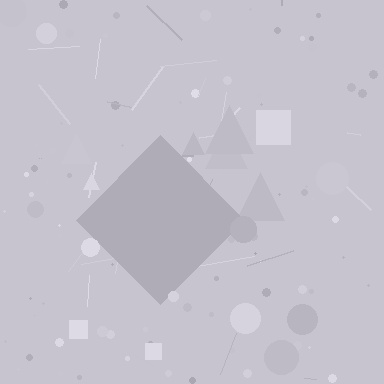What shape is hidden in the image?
A diamond is hidden in the image.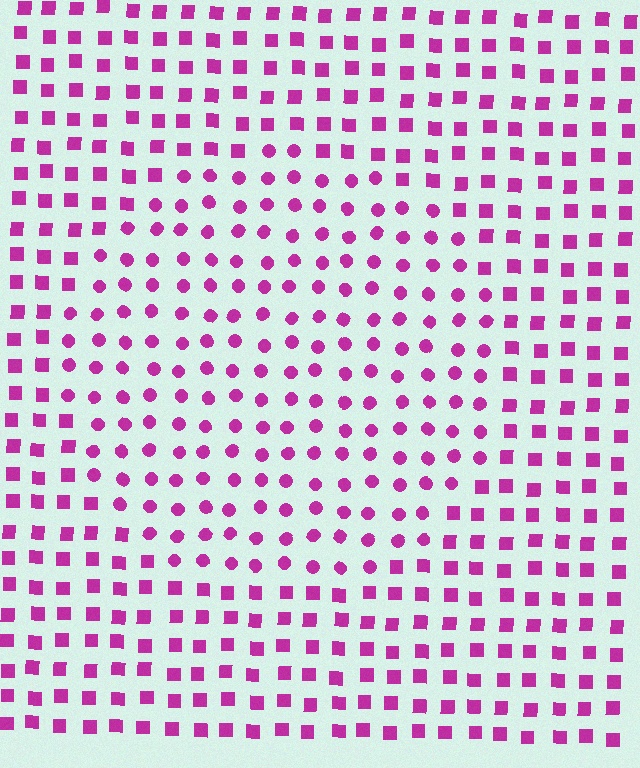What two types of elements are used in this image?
The image uses circles inside the circle region and squares outside it.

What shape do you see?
I see a circle.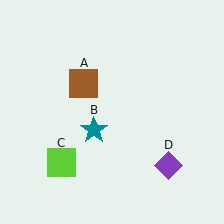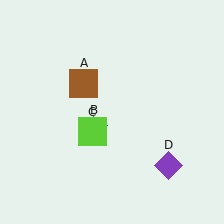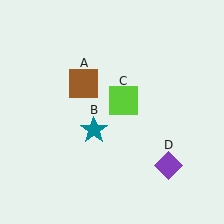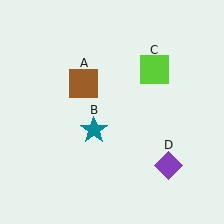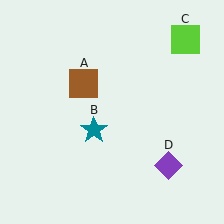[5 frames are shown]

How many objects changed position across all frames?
1 object changed position: lime square (object C).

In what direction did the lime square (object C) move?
The lime square (object C) moved up and to the right.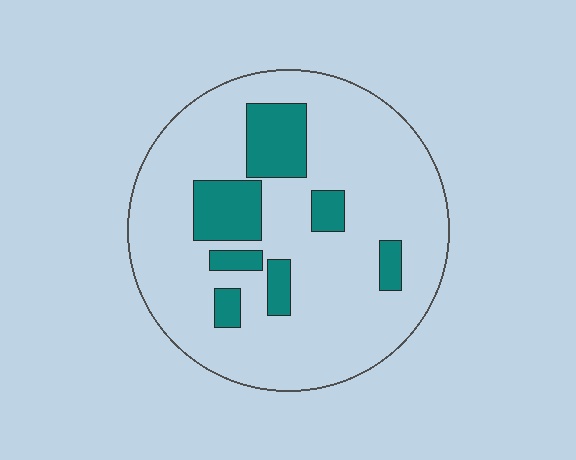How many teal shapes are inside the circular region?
7.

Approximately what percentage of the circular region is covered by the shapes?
Approximately 20%.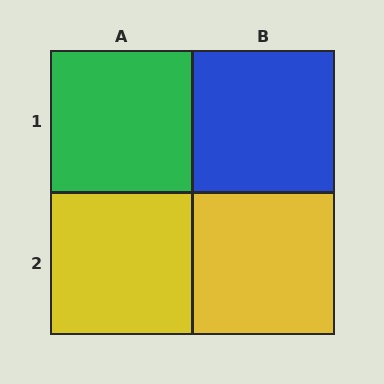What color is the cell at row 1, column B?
Blue.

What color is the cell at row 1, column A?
Green.